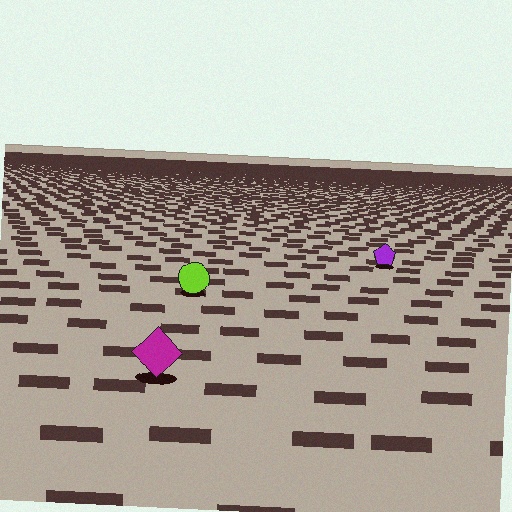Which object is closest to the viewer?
The magenta diamond is closest. The texture marks near it are larger and more spread out.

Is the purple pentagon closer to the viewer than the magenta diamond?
No. The magenta diamond is closer — you can tell from the texture gradient: the ground texture is coarser near it.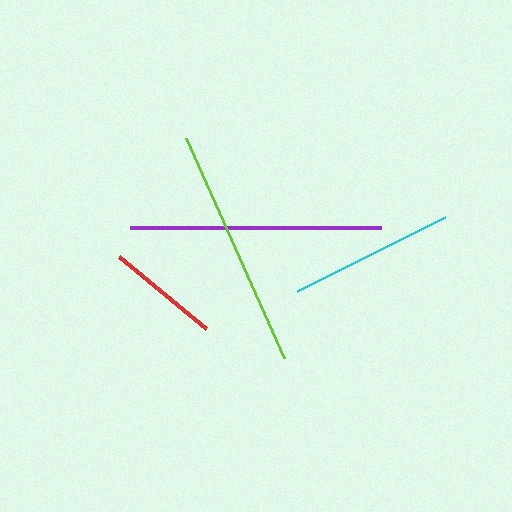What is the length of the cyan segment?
The cyan segment is approximately 165 pixels long.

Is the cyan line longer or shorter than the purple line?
The purple line is longer than the cyan line.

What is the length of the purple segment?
The purple segment is approximately 251 pixels long.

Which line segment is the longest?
The purple line is the longest at approximately 251 pixels.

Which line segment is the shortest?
The red line is the shortest at approximately 113 pixels.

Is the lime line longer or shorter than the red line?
The lime line is longer than the red line.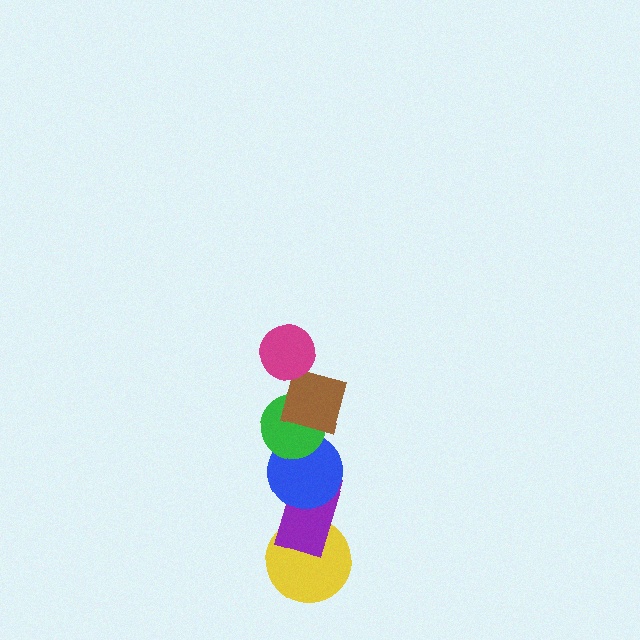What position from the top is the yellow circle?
The yellow circle is 6th from the top.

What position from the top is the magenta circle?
The magenta circle is 1st from the top.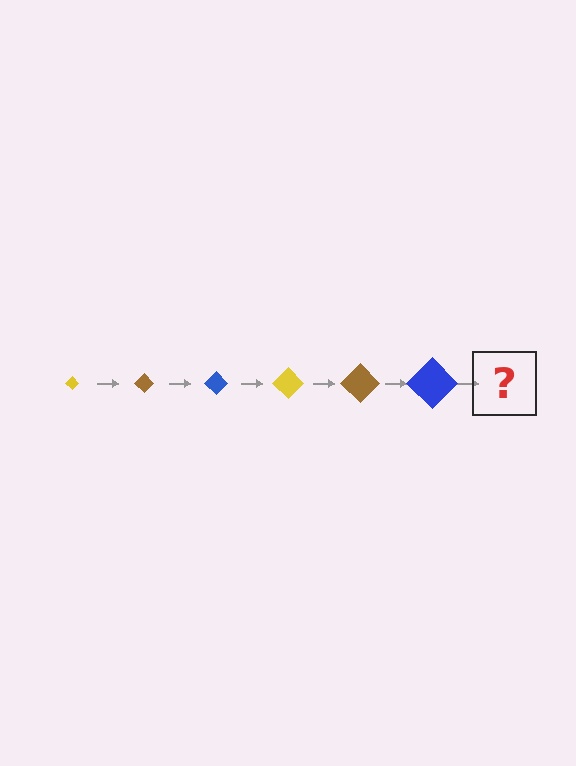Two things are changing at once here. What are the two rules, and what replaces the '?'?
The two rules are that the diamond grows larger each step and the color cycles through yellow, brown, and blue. The '?' should be a yellow diamond, larger than the previous one.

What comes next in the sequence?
The next element should be a yellow diamond, larger than the previous one.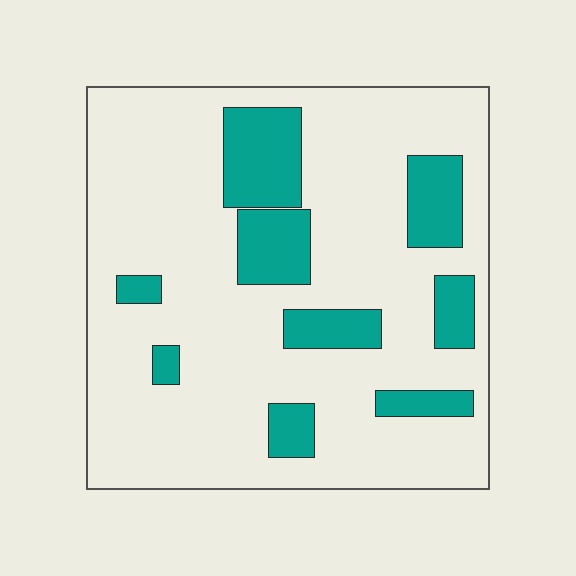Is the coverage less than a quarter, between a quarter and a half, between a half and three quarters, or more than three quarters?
Less than a quarter.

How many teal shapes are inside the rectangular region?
9.